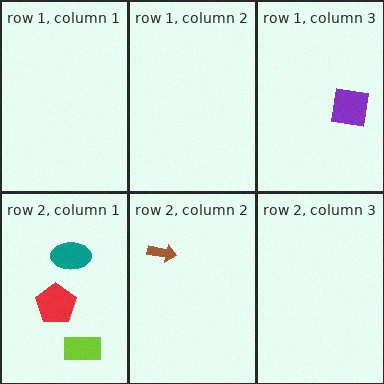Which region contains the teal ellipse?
The row 2, column 1 region.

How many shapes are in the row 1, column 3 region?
1.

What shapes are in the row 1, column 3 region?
The purple square.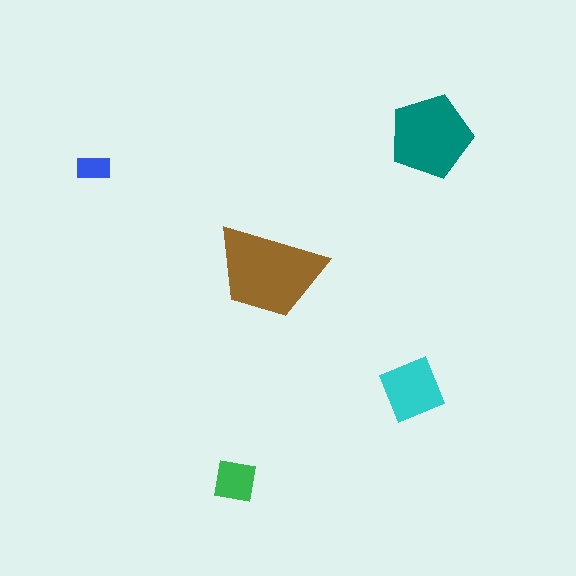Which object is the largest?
The brown trapezoid.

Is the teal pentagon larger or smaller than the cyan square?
Larger.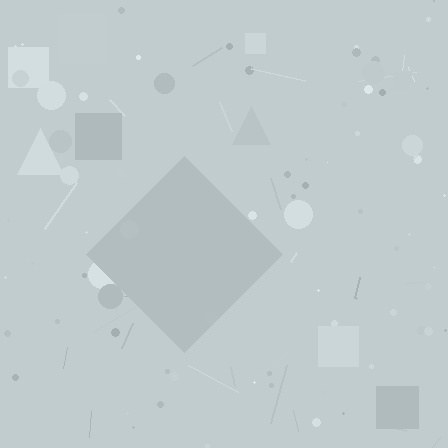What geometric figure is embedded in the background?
A diamond is embedded in the background.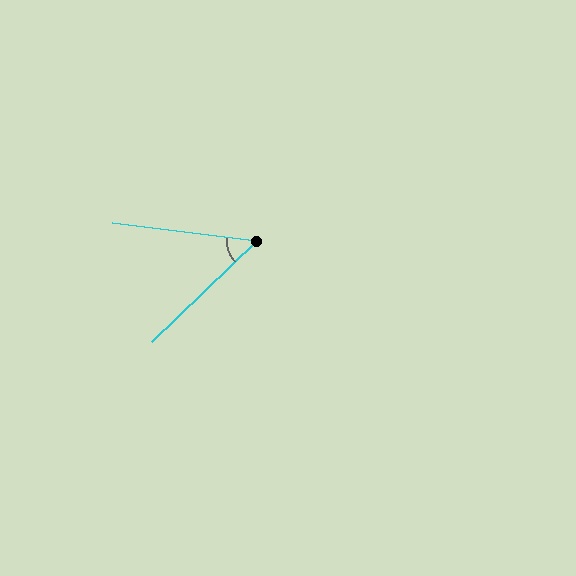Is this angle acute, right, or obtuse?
It is acute.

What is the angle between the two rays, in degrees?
Approximately 51 degrees.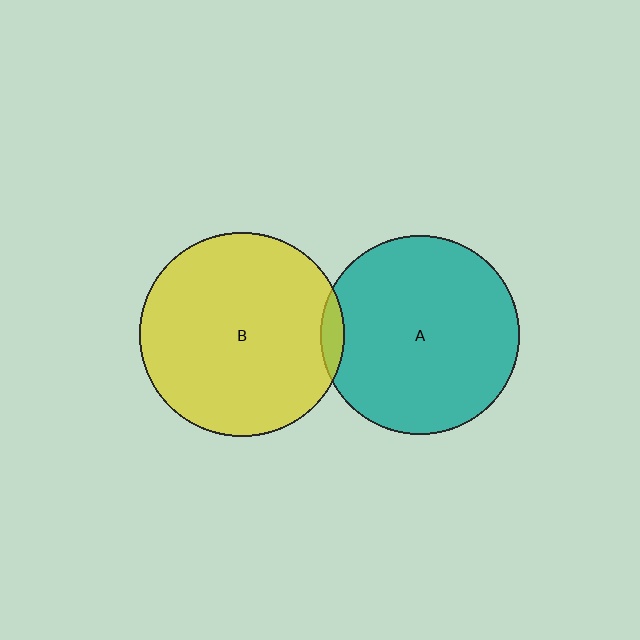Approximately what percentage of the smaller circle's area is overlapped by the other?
Approximately 5%.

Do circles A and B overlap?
Yes.